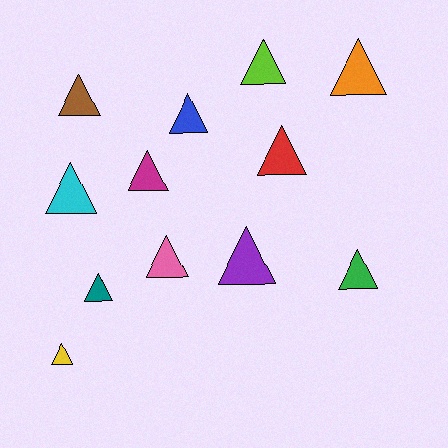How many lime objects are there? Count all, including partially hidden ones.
There is 1 lime object.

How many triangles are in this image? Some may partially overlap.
There are 12 triangles.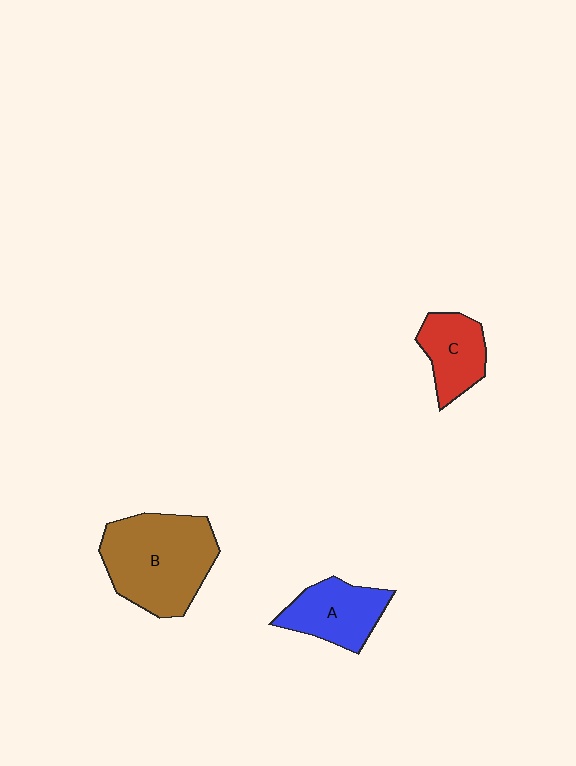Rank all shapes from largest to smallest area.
From largest to smallest: B (brown), A (blue), C (red).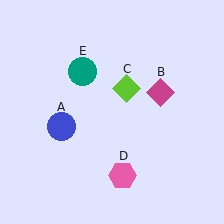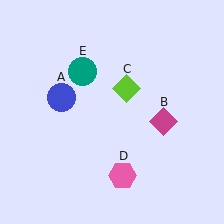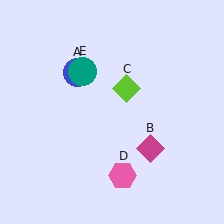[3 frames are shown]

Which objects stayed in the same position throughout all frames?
Lime diamond (object C) and pink hexagon (object D) and teal circle (object E) remained stationary.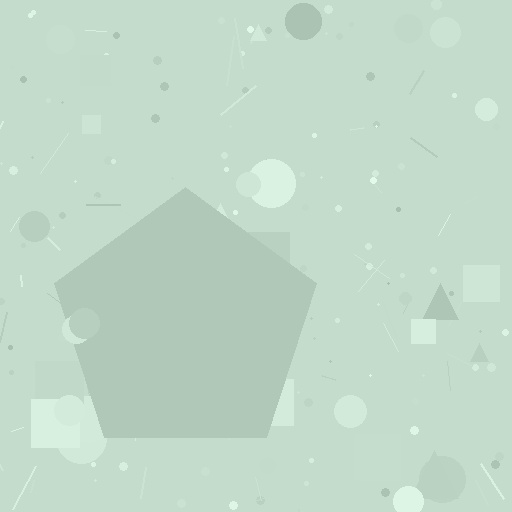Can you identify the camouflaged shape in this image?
The camouflaged shape is a pentagon.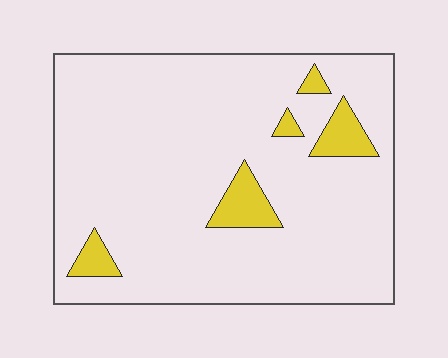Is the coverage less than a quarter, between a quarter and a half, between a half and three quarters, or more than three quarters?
Less than a quarter.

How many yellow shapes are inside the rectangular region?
5.